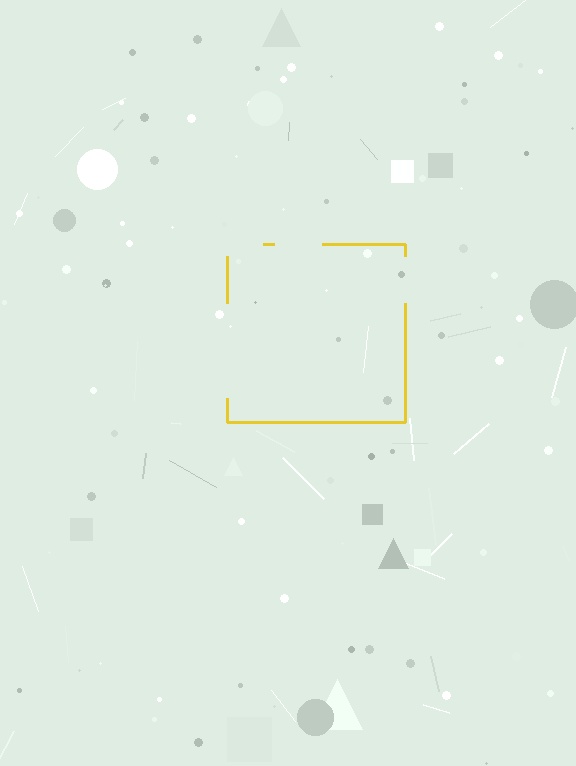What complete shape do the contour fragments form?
The contour fragments form a square.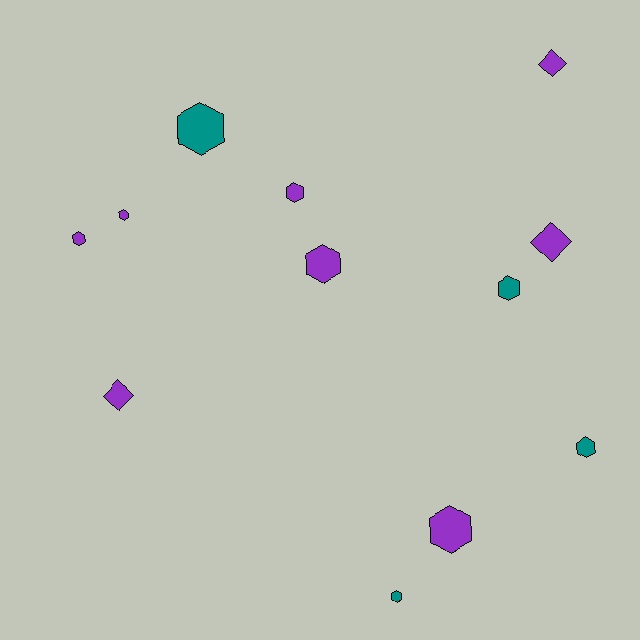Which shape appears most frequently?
Hexagon, with 9 objects.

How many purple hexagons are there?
There are 5 purple hexagons.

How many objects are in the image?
There are 12 objects.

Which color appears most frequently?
Purple, with 8 objects.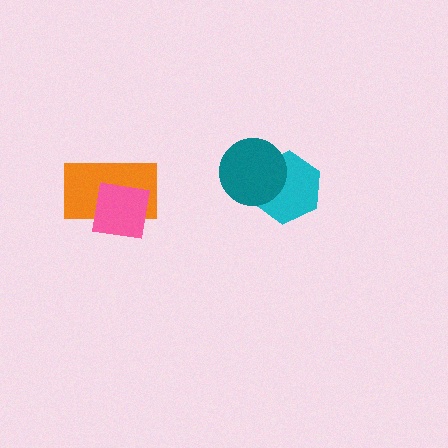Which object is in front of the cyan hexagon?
The teal circle is in front of the cyan hexagon.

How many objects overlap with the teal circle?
1 object overlaps with the teal circle.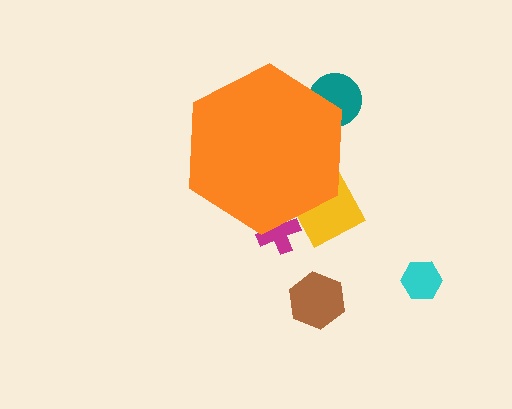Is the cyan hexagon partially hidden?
No, the cyan hexagon is fully visible.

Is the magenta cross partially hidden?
Yes, the magenta cross is partially hidden behind the orange hexagon.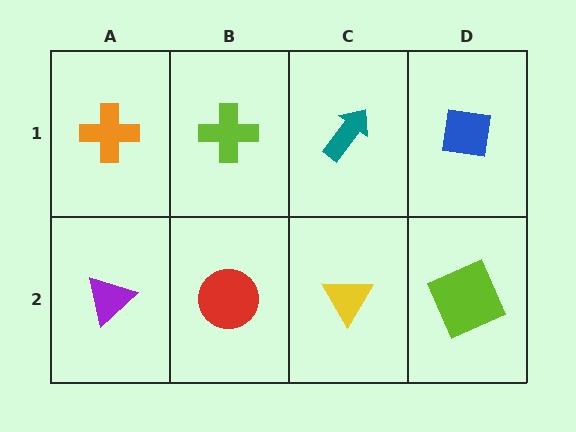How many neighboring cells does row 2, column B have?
3.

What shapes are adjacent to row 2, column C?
A teal arrow (row 1, column C), a red circle (row 2, column B), a lime square (row 2, column D).